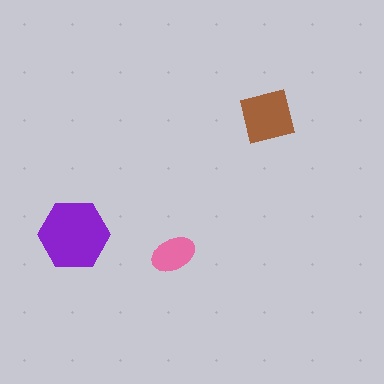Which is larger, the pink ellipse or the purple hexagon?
The purple hexagon.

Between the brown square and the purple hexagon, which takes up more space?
The purple hexagon.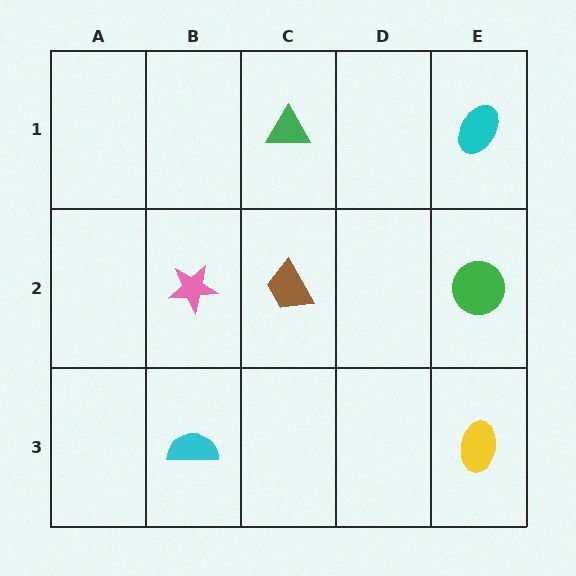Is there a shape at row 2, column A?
No, that cell is empty.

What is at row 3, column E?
A yellow ellipse.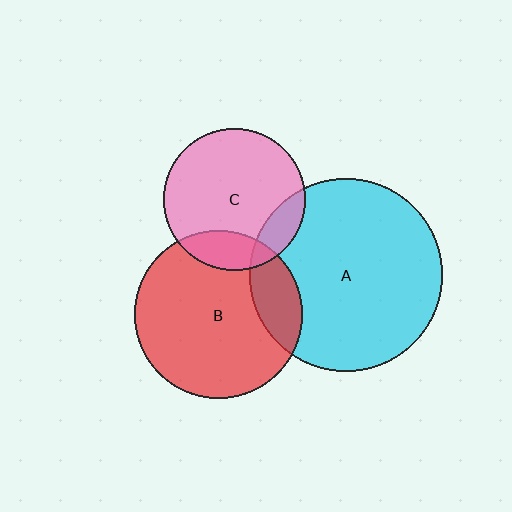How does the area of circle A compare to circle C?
Approximately 1.8 times.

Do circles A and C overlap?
Yes.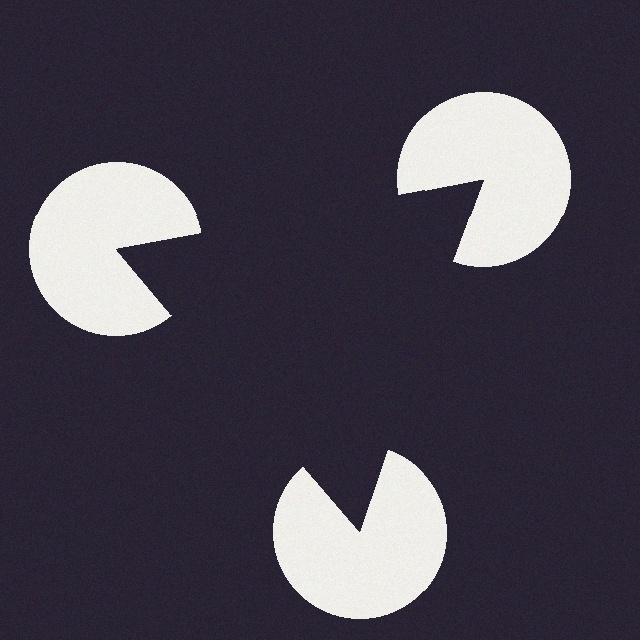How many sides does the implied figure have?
3 sides.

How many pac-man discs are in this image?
There are 3 — one at each vertex of the illusory triangle.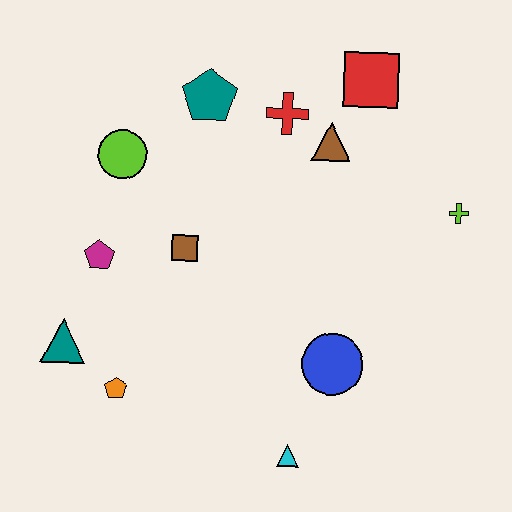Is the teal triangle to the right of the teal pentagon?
No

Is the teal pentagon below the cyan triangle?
No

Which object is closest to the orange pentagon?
The teal triangle is closest to the orange pentagon.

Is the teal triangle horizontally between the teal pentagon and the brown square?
No